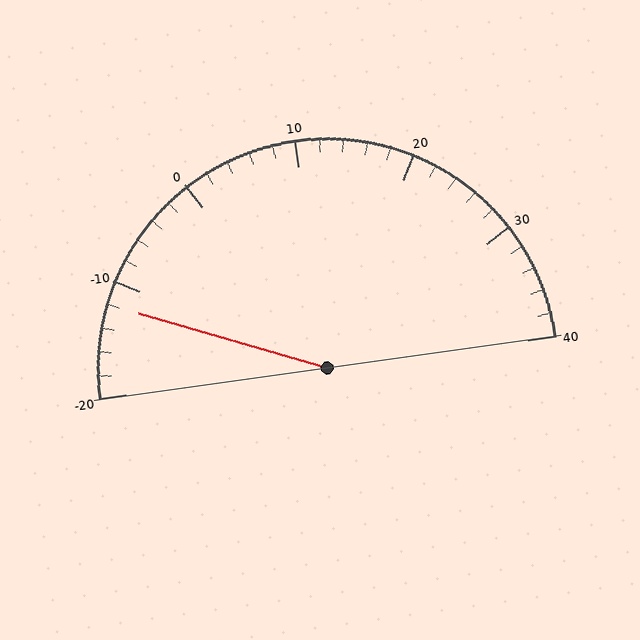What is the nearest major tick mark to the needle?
The nearest major tick mark is -10.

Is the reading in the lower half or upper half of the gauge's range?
The reading is in the lower half of the range (-20 to 40).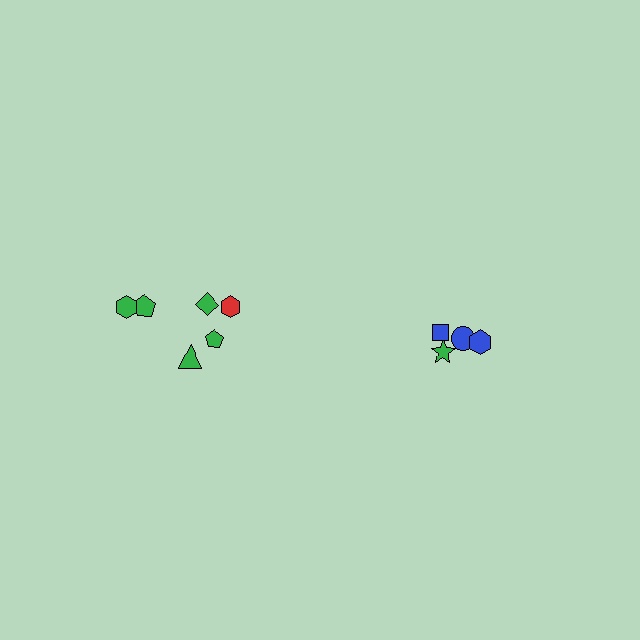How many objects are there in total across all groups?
There are 10 objects.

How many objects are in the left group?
There are 6 objects.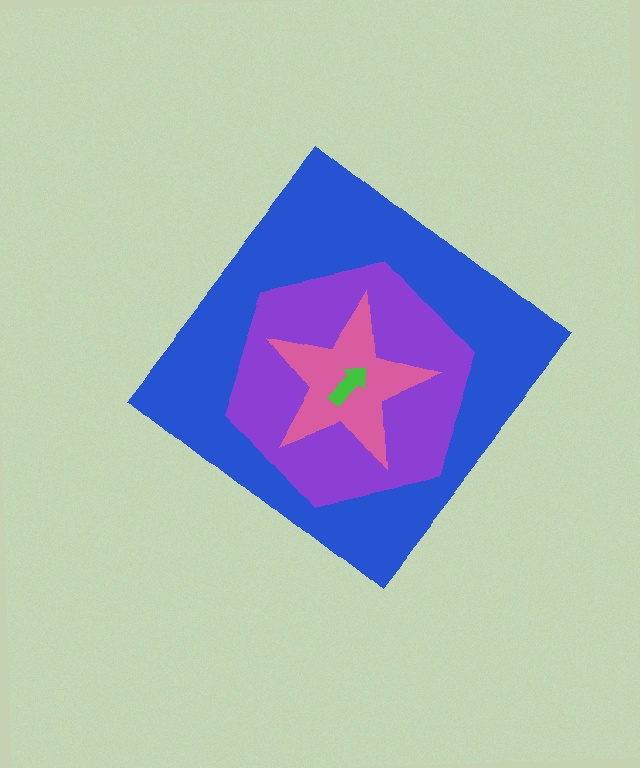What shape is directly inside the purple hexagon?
The pink star.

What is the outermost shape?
The blue diamond.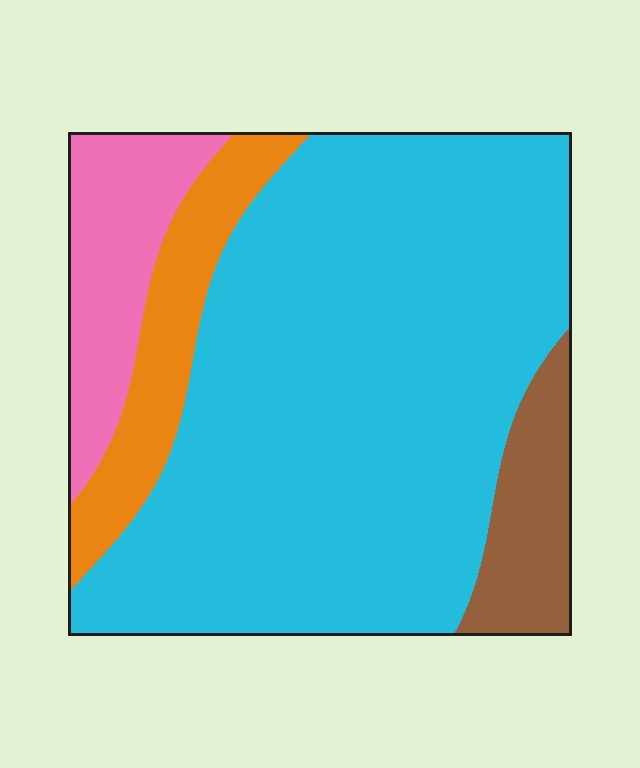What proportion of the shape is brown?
Brown covers about 10% of the shape.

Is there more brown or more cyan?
Cyan.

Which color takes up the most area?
Cyan, at roughly 70%.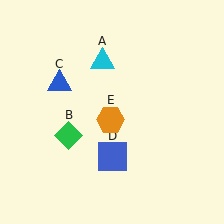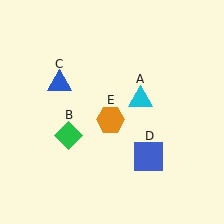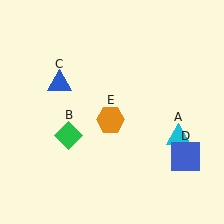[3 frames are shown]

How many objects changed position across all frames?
2 objects changed position: cyan triangle (object A), blue square (object D).